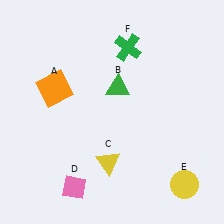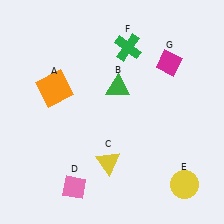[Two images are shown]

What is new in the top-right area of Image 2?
A magenta diamond (G) was added in the top-right area of Image 2.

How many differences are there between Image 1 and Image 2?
There is 1 difference between the two images.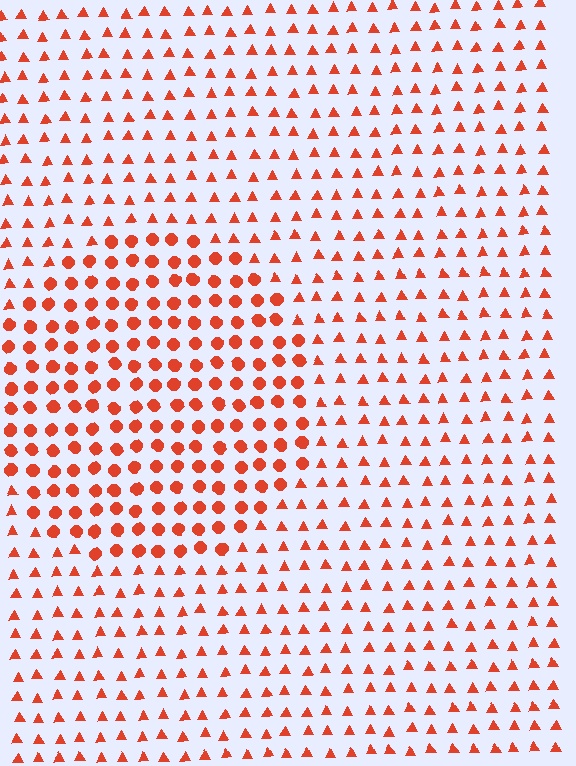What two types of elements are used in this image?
The image uses circles inside the circle region and triangles outside it.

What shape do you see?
I see a circle.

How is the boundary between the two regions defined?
The boundary is defined by a change in element shape: circles inside vs. triangles outside. All elements share the same color and spacing.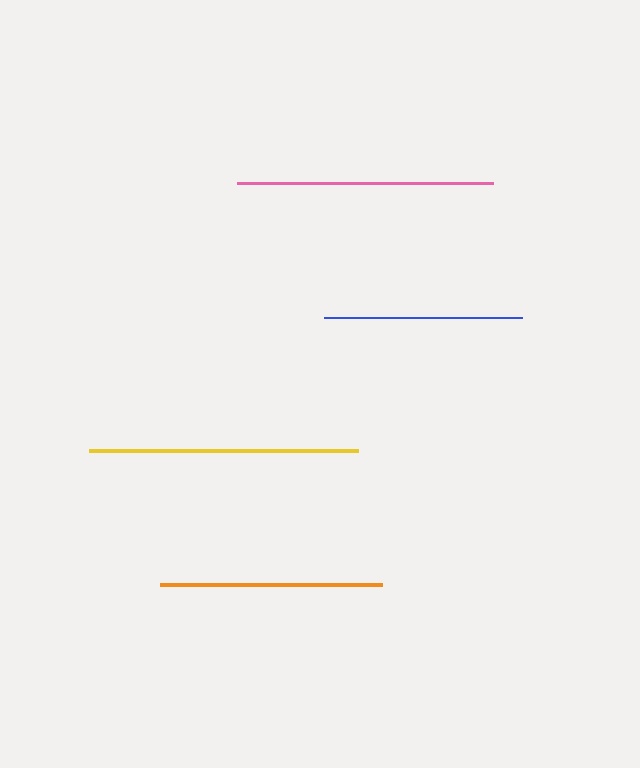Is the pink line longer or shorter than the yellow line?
The yellow line is longer than the pink line.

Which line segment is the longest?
The yellow line is the longest at approximately 269 pixels.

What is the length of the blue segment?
The blue segment is approximately 198 pixels long.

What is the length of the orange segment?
The orange segment is approximately 222 pixels long.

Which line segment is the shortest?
The blue line is the shortest at approximately 198 pixels.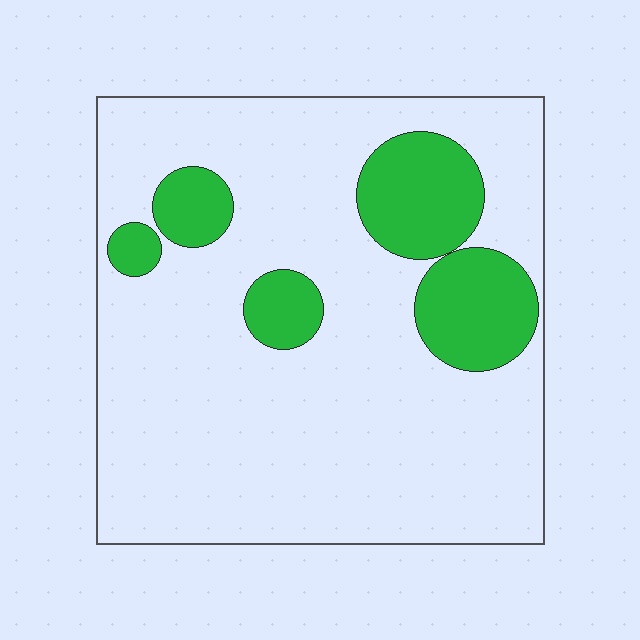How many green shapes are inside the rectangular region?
5.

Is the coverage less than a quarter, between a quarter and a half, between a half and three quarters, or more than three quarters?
Less than a quarter.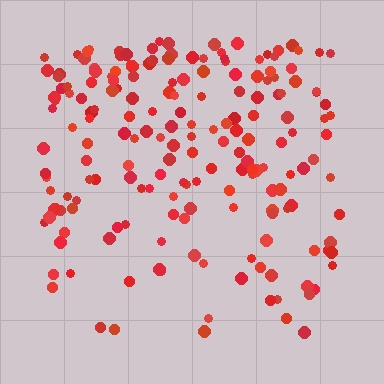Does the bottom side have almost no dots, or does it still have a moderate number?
Still a moderate number, just noticeably fewer than the top.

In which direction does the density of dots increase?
From bottom to top, with the top side densest.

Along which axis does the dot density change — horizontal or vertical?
Vertical.